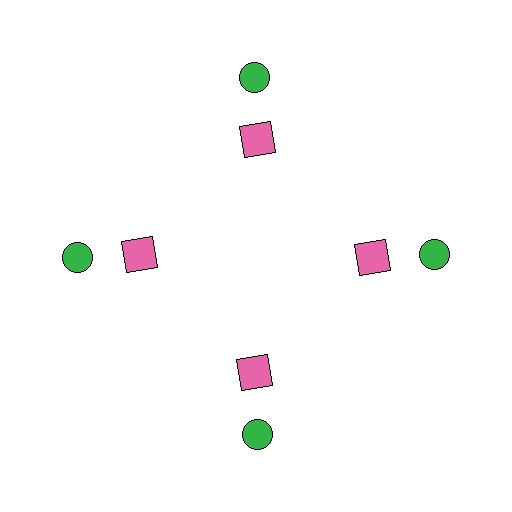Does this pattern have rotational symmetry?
Yes, this pattern has 4-fold rotational symmetry. It looks the same after rotating 90 degrees around the center.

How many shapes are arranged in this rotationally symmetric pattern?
There are 8 shapes, arranged in 4 groups of 2.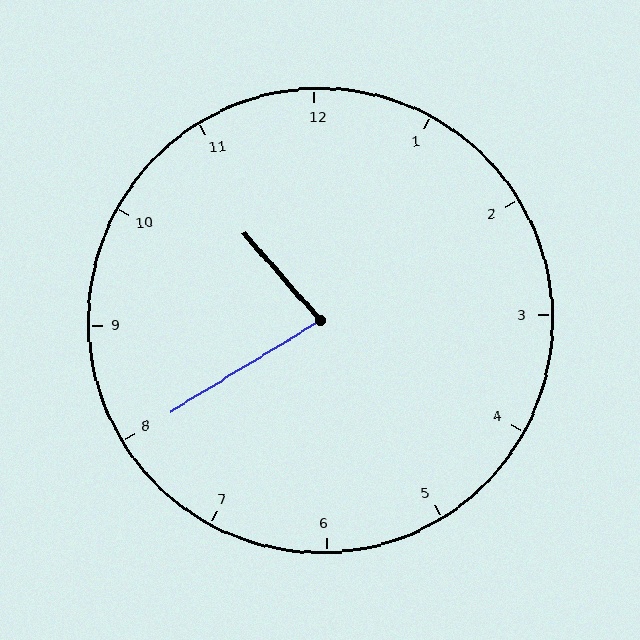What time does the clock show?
10:40.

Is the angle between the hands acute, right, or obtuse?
It is acute.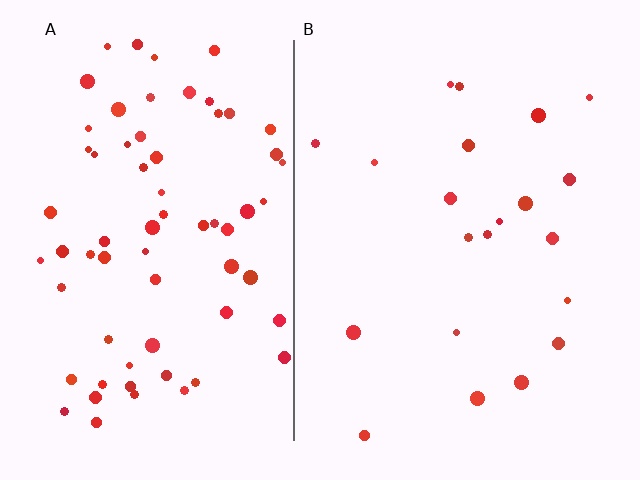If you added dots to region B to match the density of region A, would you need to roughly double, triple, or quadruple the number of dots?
Approximately triple.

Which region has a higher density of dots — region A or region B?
A (the left).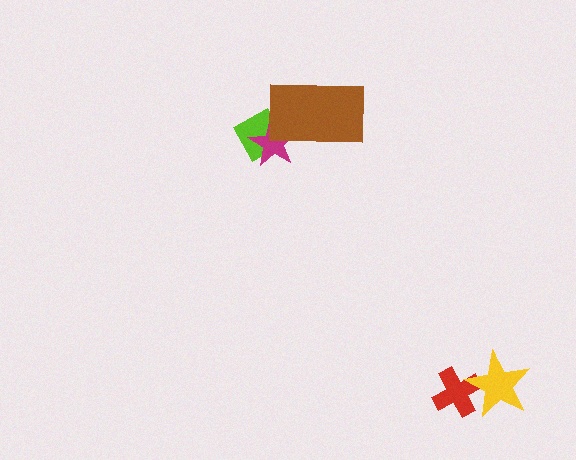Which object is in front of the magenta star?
The brown rectangle is in front of the magenta star.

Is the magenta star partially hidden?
Yes, it is partially covered by another shape.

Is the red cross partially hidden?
Yes, it is partially covered by another shape.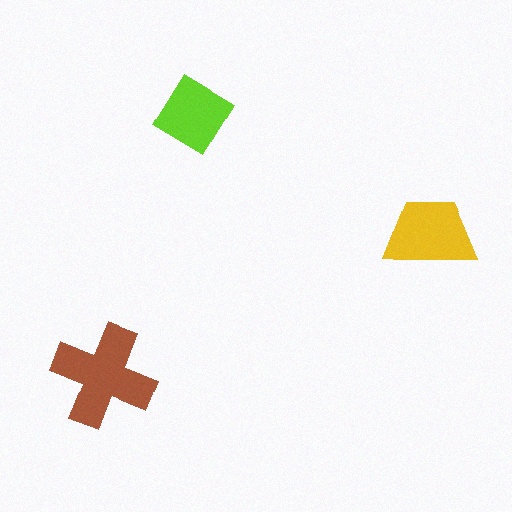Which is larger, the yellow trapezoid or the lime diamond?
The yellow trapezoid.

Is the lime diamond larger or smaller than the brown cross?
Smaller.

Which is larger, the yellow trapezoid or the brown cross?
The brown cross.